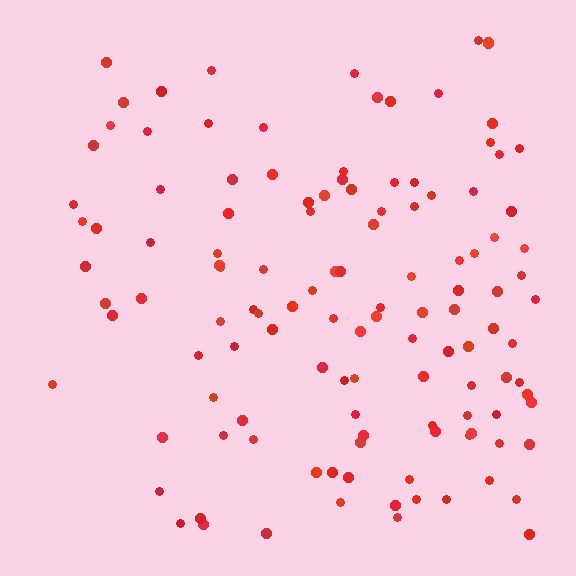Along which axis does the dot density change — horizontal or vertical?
Horizontal.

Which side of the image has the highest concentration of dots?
The right.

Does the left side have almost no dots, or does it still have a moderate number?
Still a moderate number, just noticeably fewer than the right.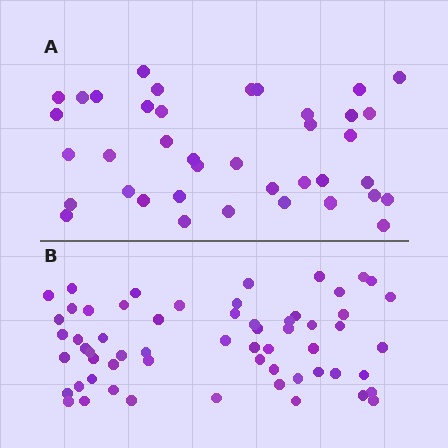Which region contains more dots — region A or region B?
Region B (the bottom region) has more dots.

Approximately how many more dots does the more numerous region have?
Region B has approximately 20 more dots than region A.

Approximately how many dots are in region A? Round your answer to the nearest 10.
About 40 dots. (The exact count is 39, which rounds to 40.)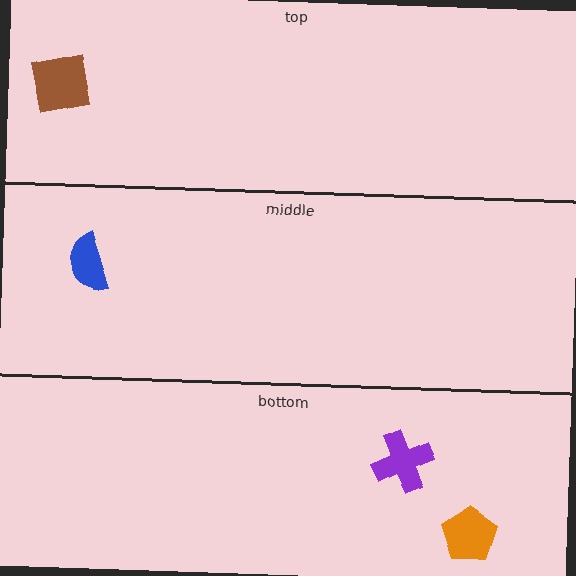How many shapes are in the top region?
1.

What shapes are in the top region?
The brown square.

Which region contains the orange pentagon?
The bottom region.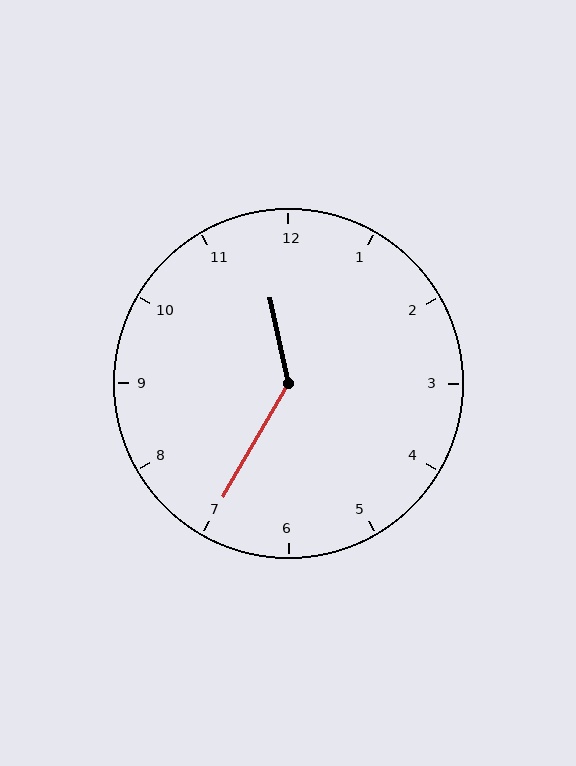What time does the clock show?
11:35.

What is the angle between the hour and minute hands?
Approximately 138 degrees.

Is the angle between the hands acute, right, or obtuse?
It is obtuse.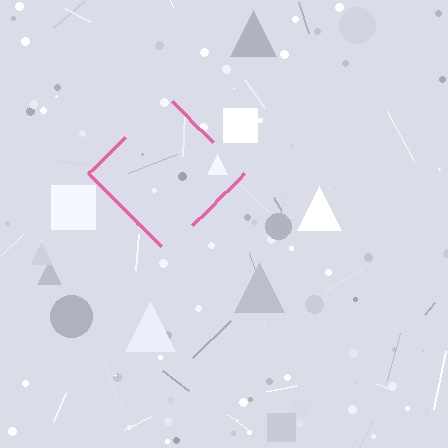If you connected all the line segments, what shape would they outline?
They would outline a diamond.